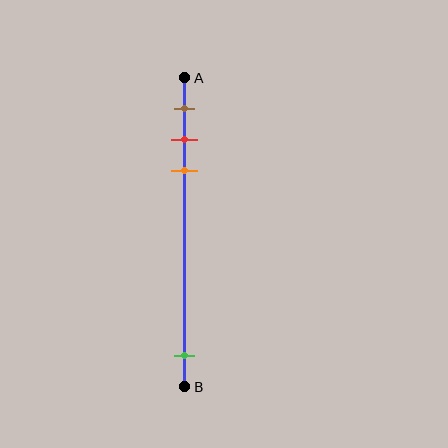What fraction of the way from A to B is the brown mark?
The brown mark is approximately 10% (0.1) of the way from A to B.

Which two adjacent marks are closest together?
The red and orange marks are the closest adjacent pair.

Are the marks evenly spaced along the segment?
No, the marks are not evenly spaced.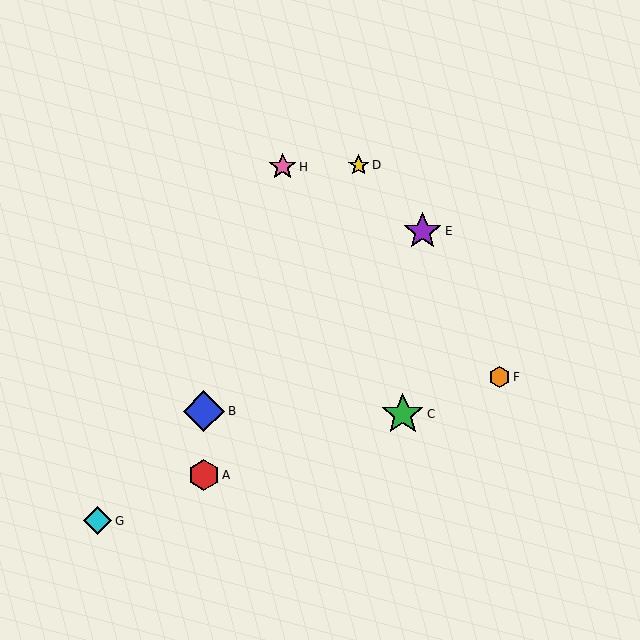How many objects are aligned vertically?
2 objects (A, B) are aligned vertically.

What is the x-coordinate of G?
Object G is at x≈98.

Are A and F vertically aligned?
No, A is at x≈204 and F is at x≈499.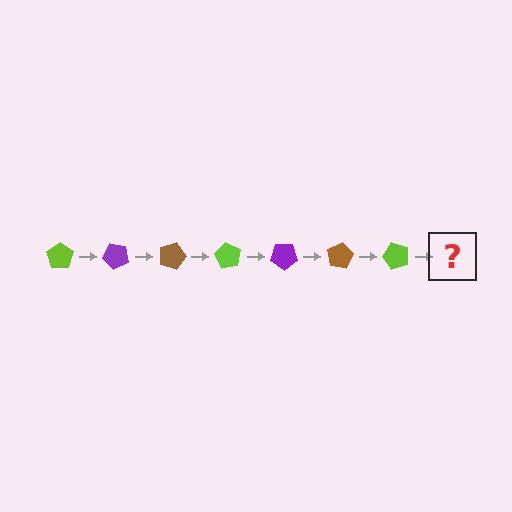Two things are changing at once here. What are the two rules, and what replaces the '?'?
The two rules are that it rotates 45 degrees each step and the color cycles through lime, purple, and brown. The '?' should be a purple pentagon, rotated 315 degrees from the start.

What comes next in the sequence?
The next element should be a purple pentagon, rotated 315 degrees from the start.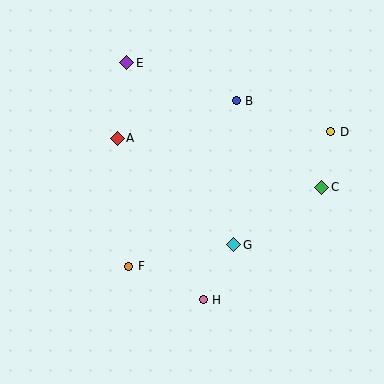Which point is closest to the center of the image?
Point G at (234, 245) is closest to the center.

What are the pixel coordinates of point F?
Point F is at (129, 266).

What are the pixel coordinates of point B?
Point B is at (236, 101).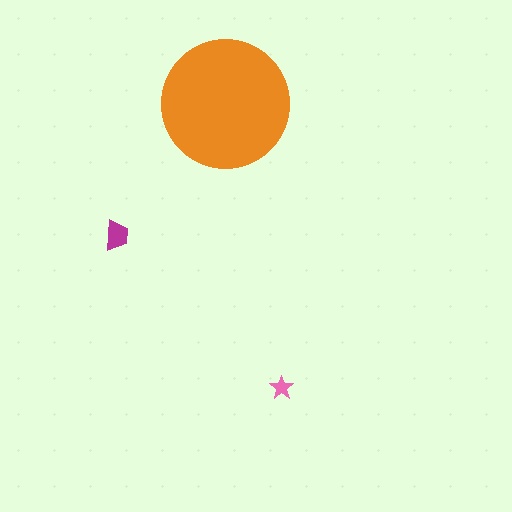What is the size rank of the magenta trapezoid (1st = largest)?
2nd.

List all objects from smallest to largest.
The pink star, the magenta trapezoid, the orange circle.